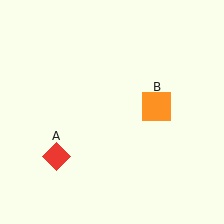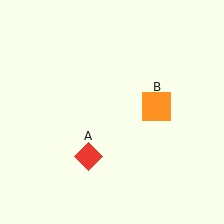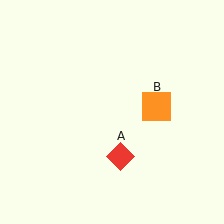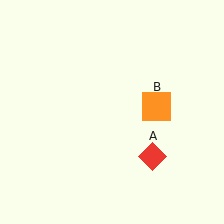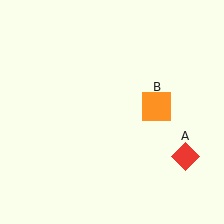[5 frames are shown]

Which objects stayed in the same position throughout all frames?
Orange square (object B) remained stationary.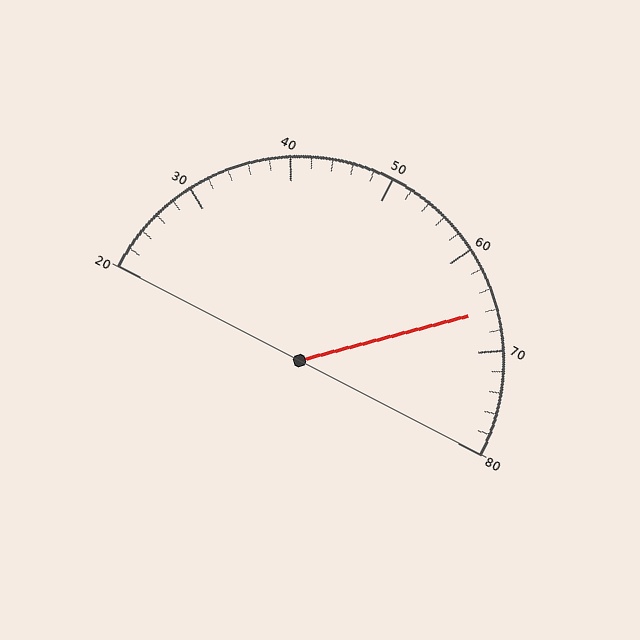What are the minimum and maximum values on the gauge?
The gauge ranges from 20 to 80.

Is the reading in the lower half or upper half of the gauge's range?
The reading is in the upper half of the range (20 to 80).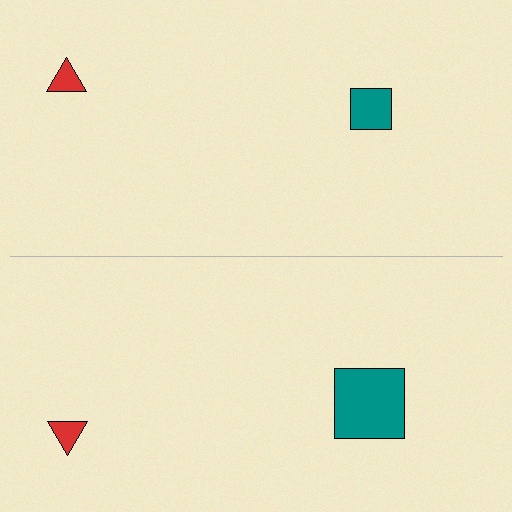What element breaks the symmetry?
The teal square on the bottom side has a different size than its mirror counterpart.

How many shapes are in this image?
There are 4 shapes in this image.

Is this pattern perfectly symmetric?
No, the pattern is not perfectly symmetric. The teal square on the bottom side has a different size than its mirror counterpart.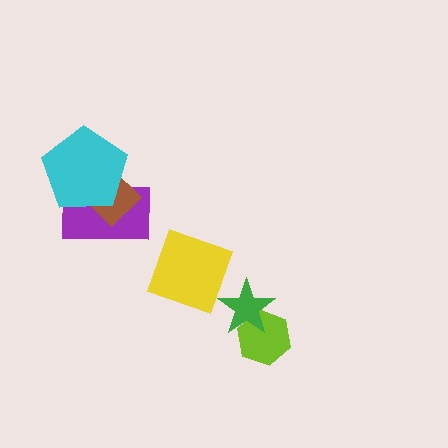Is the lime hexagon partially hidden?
Yes, it is partially covered by another shape.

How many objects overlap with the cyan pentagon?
2 objects overlap with the cyan pentagon.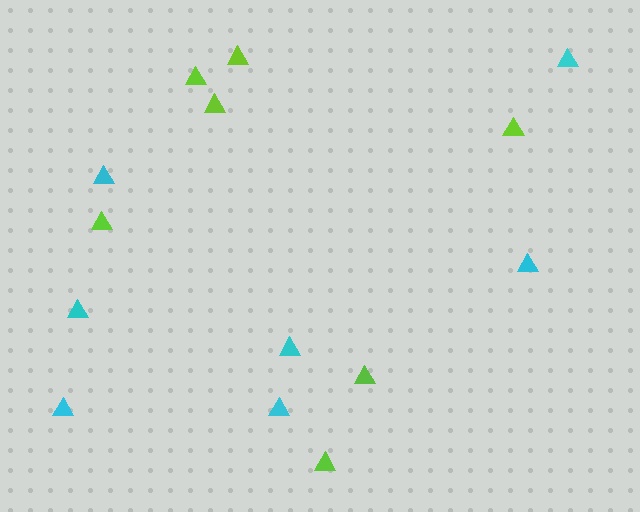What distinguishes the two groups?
There are 2 groups: one group of lime triangles (7) and one group of cyan triangles (7).